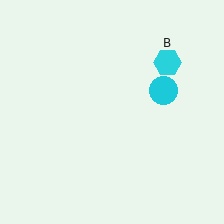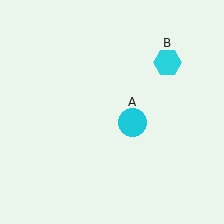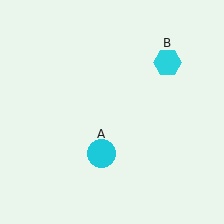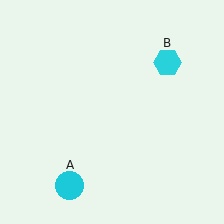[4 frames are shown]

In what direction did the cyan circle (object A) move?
The cyan circle (object A) moved down and to the left.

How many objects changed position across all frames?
1 object changed position: cyan circle (object A).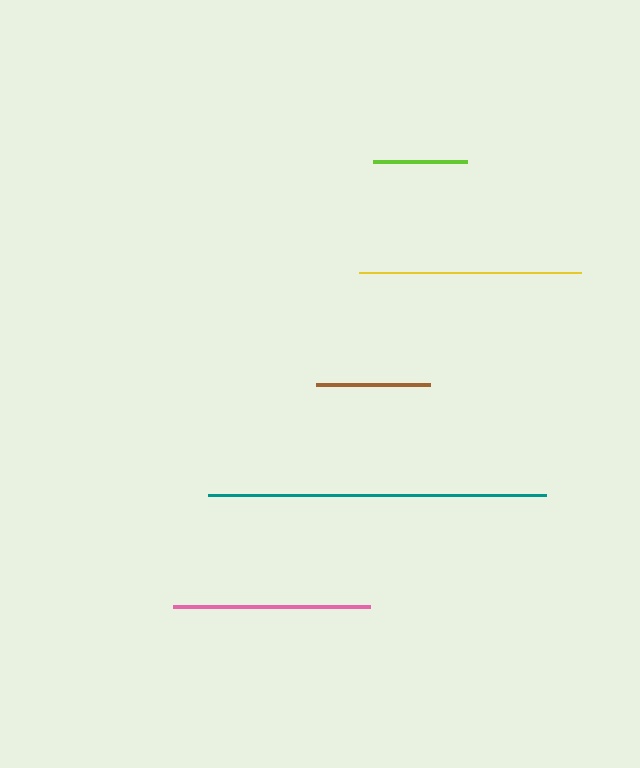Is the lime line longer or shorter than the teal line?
The teal line is longer than the lime line.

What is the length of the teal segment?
The teal segment is approximately 337 pixels long.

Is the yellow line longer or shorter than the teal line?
The teal line is longer than the yellow line.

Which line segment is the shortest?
The lime line is the shortest at approximately 95 pixels.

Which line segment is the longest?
The teal line is the longest at approximately 337 pixels.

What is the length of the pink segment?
The pink segment is approximately 197 pixels long.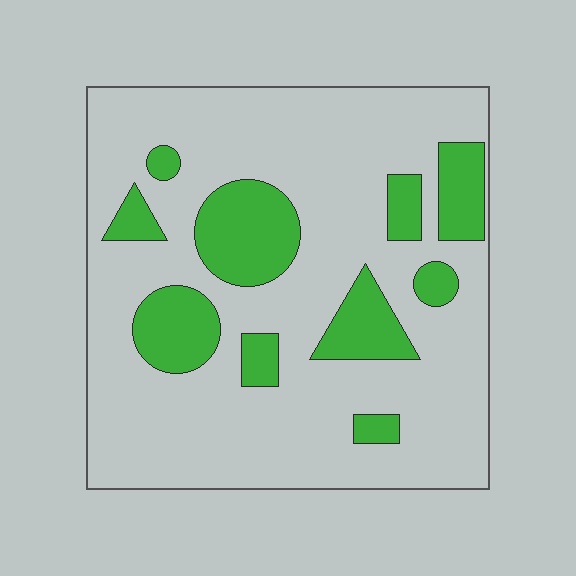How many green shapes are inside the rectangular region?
10.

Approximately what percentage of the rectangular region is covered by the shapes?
Approximately 20%.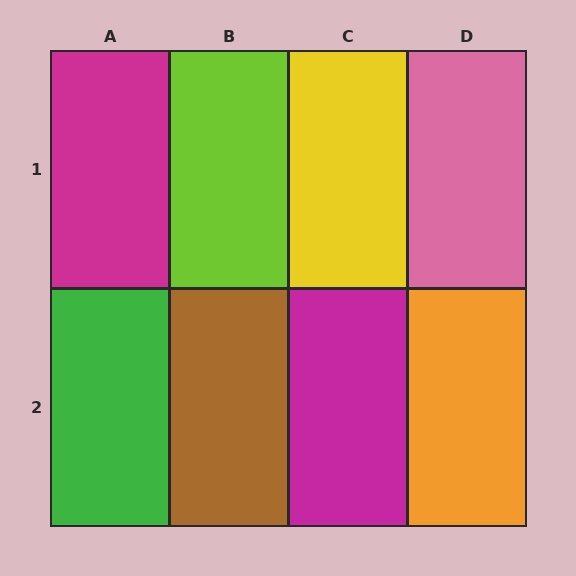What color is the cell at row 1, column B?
Lime.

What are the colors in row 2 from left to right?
Green, brown, magenta, orange.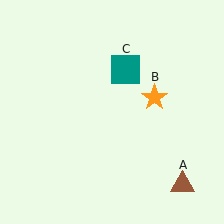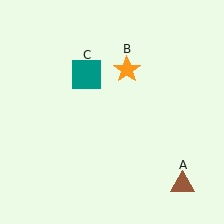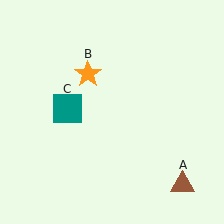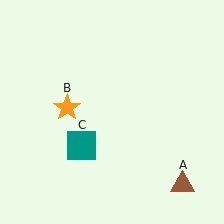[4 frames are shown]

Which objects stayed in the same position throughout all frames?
Brown triangle (object A) remained stationary.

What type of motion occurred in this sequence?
The orange star (object B), teal square (object C) rotated counterclockwise around the center of the scene.